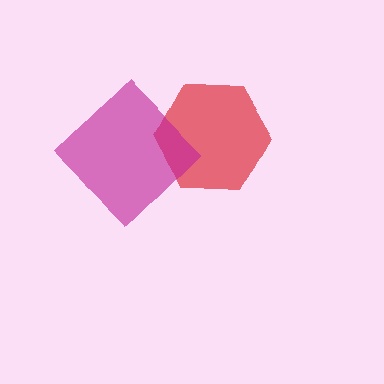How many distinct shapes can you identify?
There are 2 distinct shapes: a red hexagon, a magenta diamond.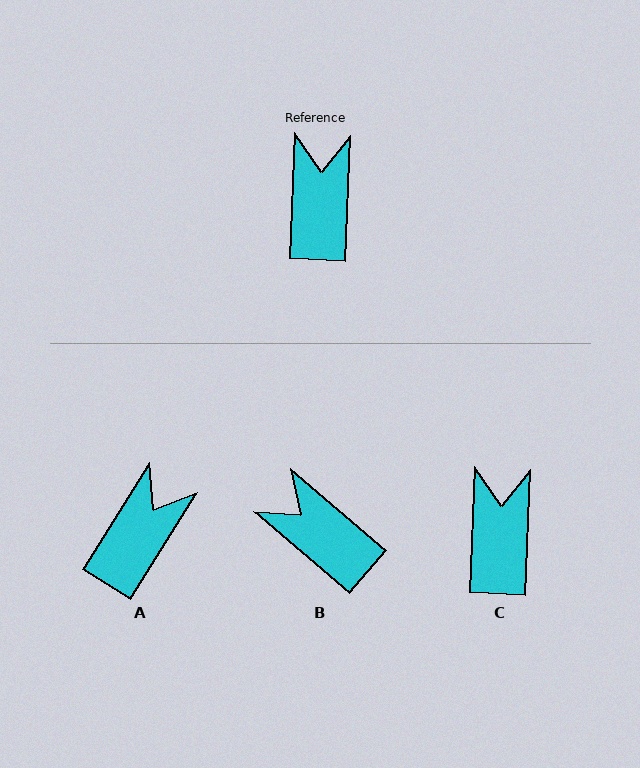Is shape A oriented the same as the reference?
No, it is off by about 30 degrees.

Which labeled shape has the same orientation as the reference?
C.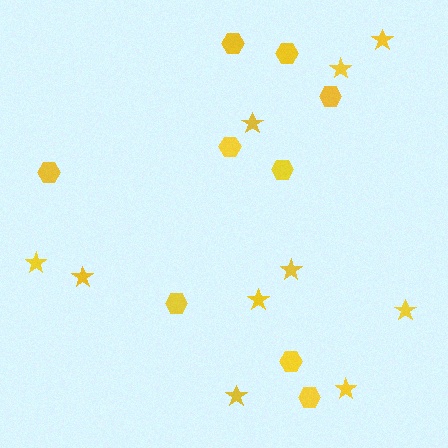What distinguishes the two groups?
There are 2 groups: one group of stars (10) and one group of hexagons (9).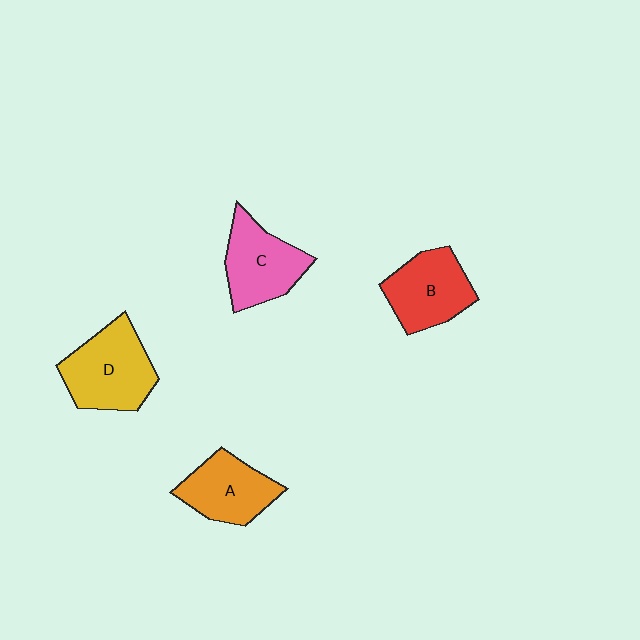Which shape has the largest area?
Shape D (yellow).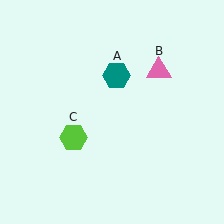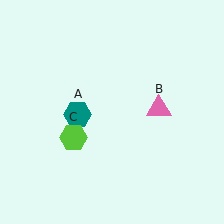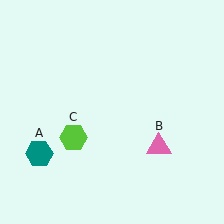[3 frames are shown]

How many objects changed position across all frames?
2 objects changed position: teal hexagon (object A), pink triangle (object B).